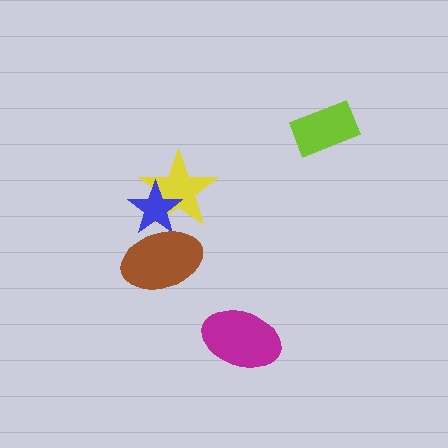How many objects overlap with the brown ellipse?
2 objects overlap with the brown ellipse.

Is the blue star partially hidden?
Yes, it is partially covered by another shape.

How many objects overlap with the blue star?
2 objects overlap with the blue star.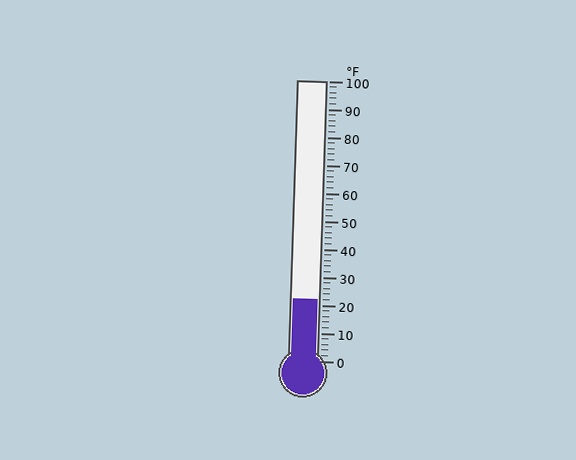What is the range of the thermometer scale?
The thermometer scale ranges from 0°F to 100°F.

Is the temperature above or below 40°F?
The temperature is below 40°F.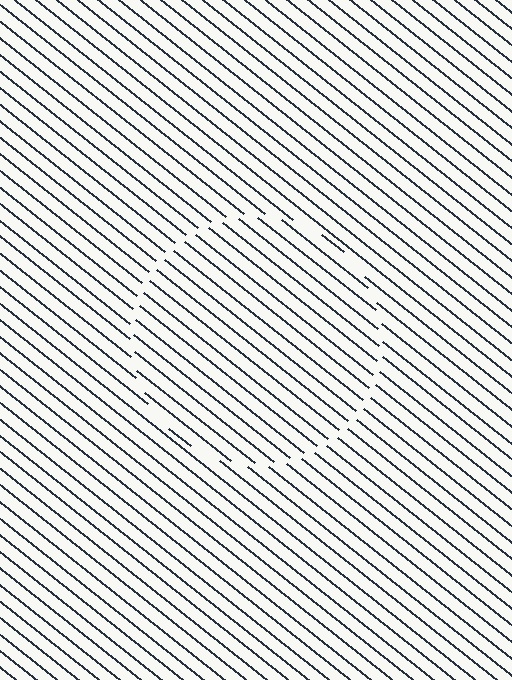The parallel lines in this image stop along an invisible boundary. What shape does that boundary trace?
An illusory circle. The interior of the shape contains the same grating, shifted by half a period — the contour is defined by the phase discontinuity where line-ends from the inner and outer gratings abut.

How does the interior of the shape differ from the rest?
The interior of the shape contains the same grating, shifted by half a period — the contour is defined by the phase discontinuity where line-ends from the inner and outer gratings abut.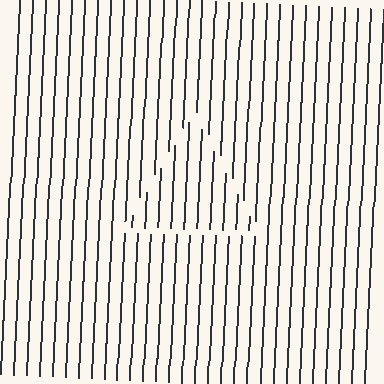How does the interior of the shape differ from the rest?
The interior of the shape contains the same grating, shifted by half a period — the contour is defined by the phase discontinuity where line-ends from the inner and outer gratings abut.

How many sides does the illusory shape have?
3 sides — the line-ends trace a triangle.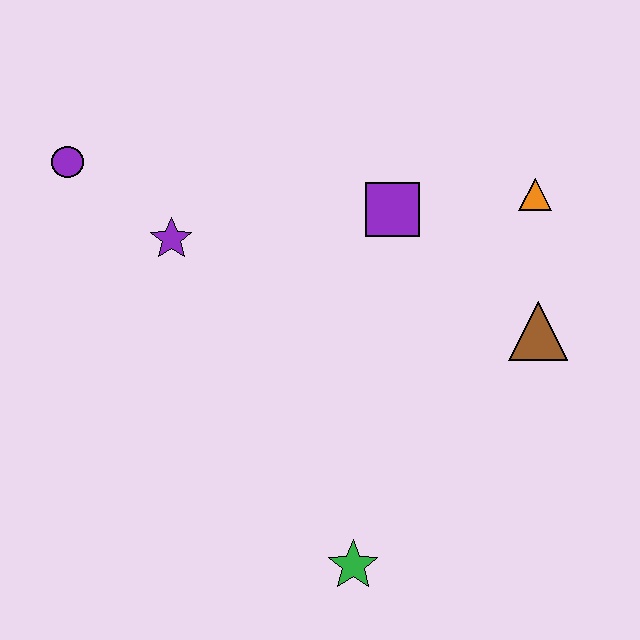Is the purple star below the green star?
No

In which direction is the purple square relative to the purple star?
The purple square is to the right of the purple star.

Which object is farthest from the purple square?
The green star is farthest from the purple square.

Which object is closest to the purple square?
The orange triangle is closest to the purple square.